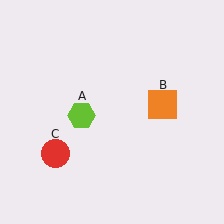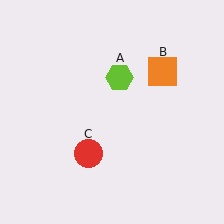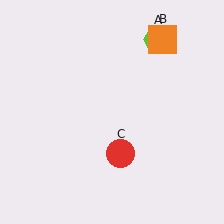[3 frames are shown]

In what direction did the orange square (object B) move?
The orange square (object B) moved up.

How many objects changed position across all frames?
3 objects changed position: lime hexagon (object A), orange square (object B), red circle (object C).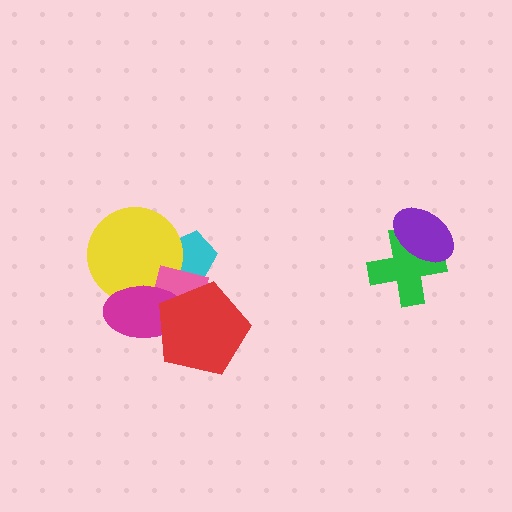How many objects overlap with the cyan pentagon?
2 objects overlap with the cyan pentagon.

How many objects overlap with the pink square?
4 objects overlap with the pink square.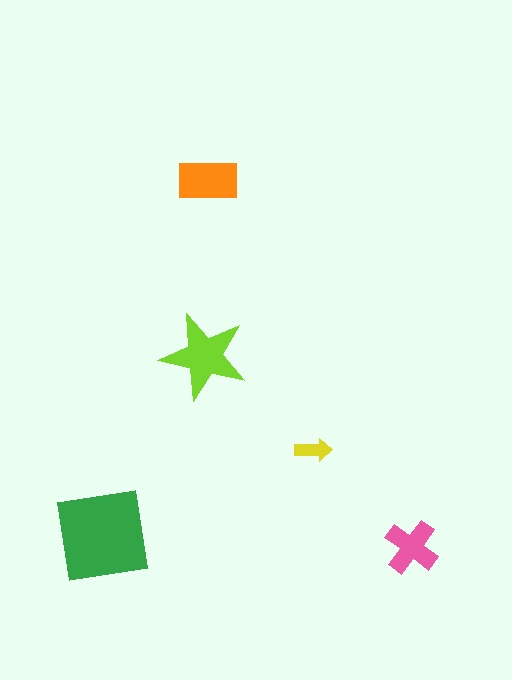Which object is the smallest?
The yellow arrow.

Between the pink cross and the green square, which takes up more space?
The green square.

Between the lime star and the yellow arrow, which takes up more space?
The lime star.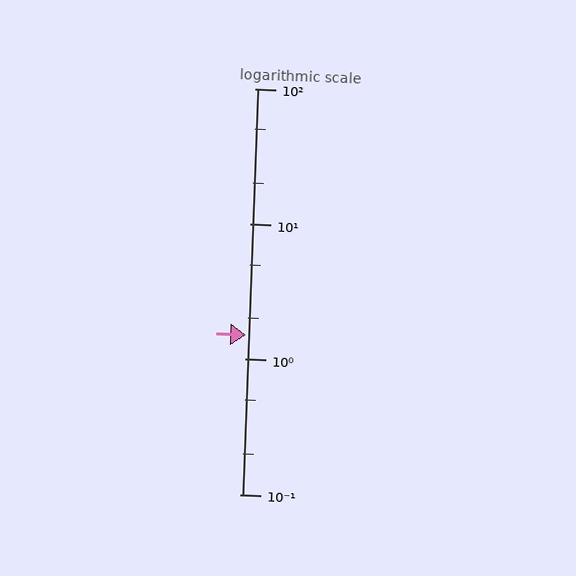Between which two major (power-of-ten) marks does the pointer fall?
The pointer is between 1 and 10.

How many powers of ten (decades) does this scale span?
The scale spans 3 decades, from 0.1 to 100.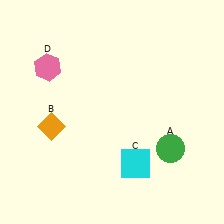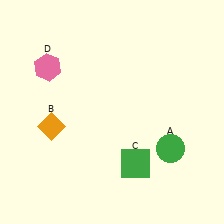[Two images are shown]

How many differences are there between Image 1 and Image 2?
There is 1 difference between the two images.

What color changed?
The square (C) changed from cyan in Image 1 to green in Image 2.